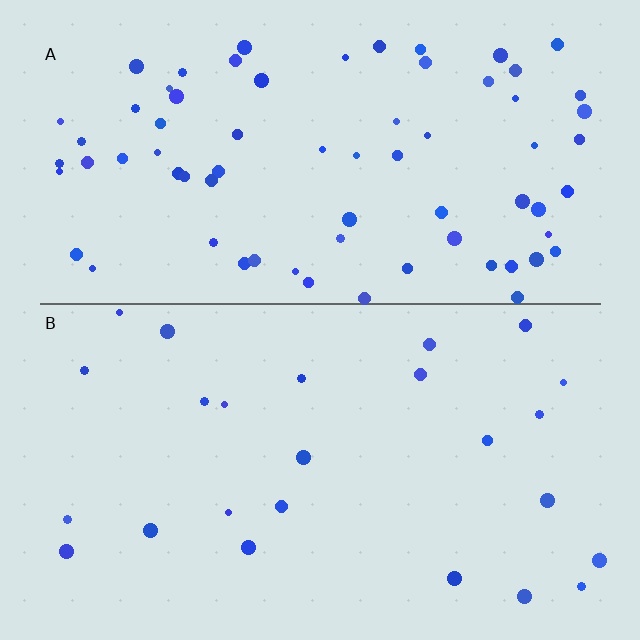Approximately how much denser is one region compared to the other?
Approximately 2.9× — region A over region B.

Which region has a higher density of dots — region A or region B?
A (the top).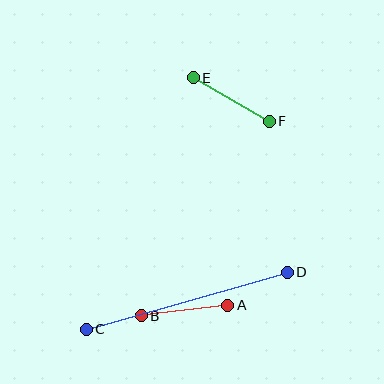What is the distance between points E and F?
The distance is approximately 88 pixels.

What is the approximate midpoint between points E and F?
The midpoint is at approximately (231, 99) pixels.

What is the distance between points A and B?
The distance is approximately 87 pixels.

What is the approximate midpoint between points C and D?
The midpoint is at approximately (187, 301) pixels.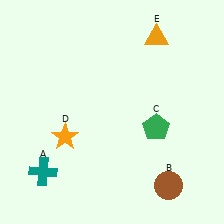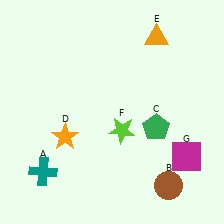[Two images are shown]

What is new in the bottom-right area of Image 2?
A lime star (F) was added in the bottom-right area of Image 2.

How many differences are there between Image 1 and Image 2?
There are 2 differences between the two images.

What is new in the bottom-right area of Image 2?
A magenta square (G) was added in the bottom-right area of Image 2.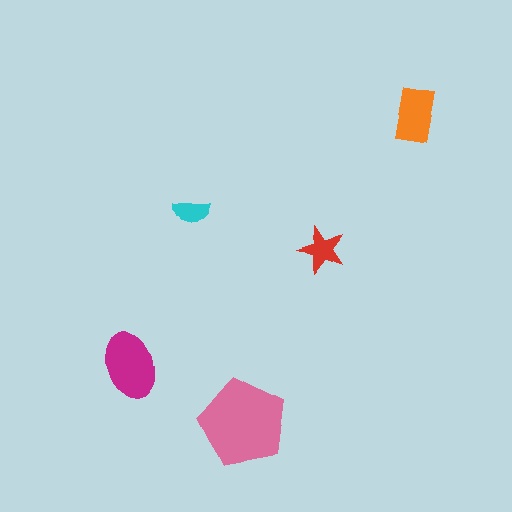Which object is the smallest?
The cyan semicircle.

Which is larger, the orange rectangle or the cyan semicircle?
The orange rectangle.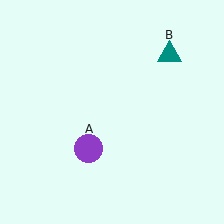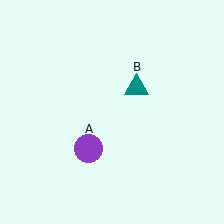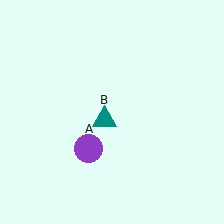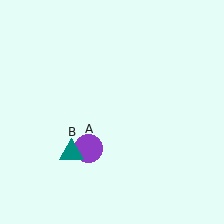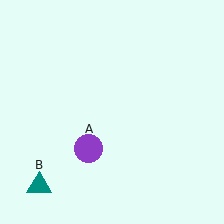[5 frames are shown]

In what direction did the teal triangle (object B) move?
The teal triangle (object B) moved down and to the left.